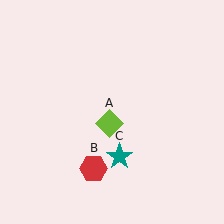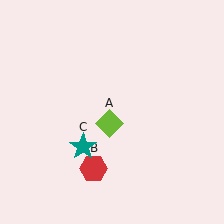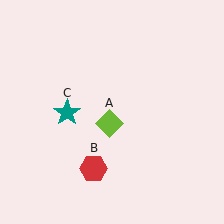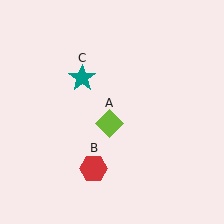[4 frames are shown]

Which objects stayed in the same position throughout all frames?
Lime diamond (object A) and red hexagon (object B) remained stationary.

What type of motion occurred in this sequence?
The teal star (object C) rotated clockwise around the center of the scene.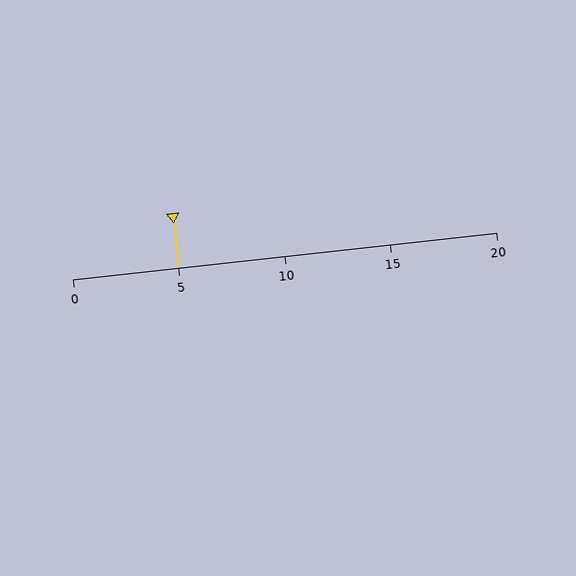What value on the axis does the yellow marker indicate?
The marker indicates approximately 5.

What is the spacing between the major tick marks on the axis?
The major ticks are spaced 5 apart.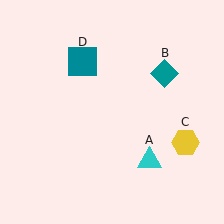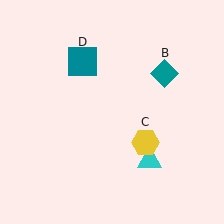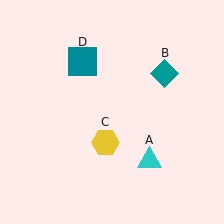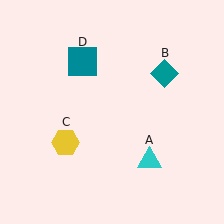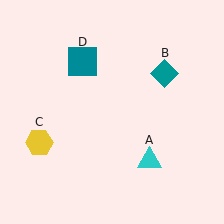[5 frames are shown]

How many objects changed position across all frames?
1 object changed position: yellow hexagon (object C).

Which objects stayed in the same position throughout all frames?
Cyan triangle (object A) and teal diamond (object B) and teal square (object D) remained stationary.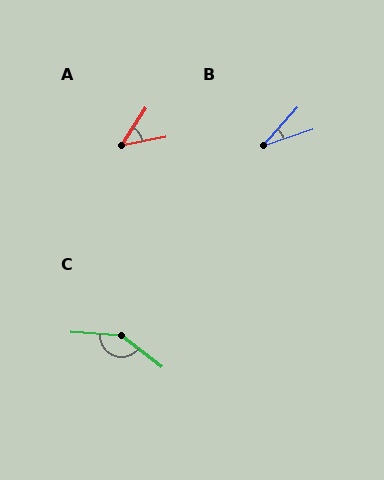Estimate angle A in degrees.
Approximately 46 degrees.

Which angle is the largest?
C, at approximately 146 degrees.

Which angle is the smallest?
B, at approximately 30 degrees.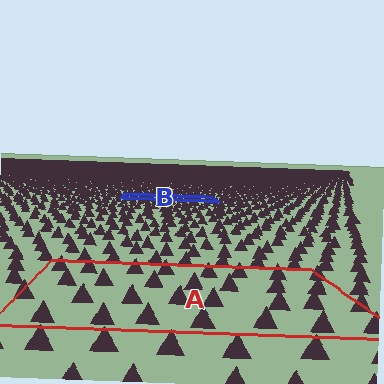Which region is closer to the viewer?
Region A is closer. The texture elements there are larger and more spread out.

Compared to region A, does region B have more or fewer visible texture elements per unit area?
Region B has more texture elements per unit area — they are packed more densely because it is farther away.